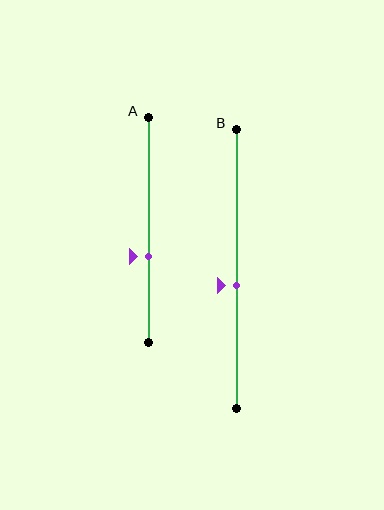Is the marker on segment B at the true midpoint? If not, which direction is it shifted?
No, the marker on segment B is shifted downward by about 6% of the segment length.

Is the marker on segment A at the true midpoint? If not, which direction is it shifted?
No, the marker on segment A is shifted downward by about 12% of the segment length.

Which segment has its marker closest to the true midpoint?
Segment B has its marker closest to the true midpoint.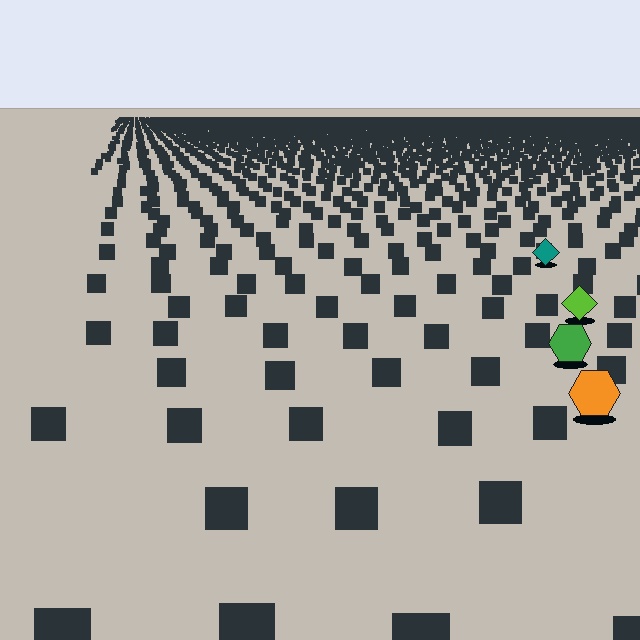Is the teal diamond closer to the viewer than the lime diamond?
No. The lime diamond is closer — you can tell from the texture gradient: the ground texture is coarser near it.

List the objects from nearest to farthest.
From nearest to farthest: the orange hexagon, the green hexagon, the lime diamond, the teal diamond.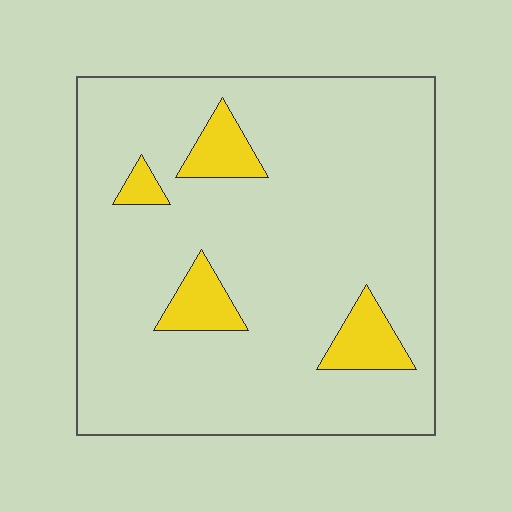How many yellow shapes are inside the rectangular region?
4.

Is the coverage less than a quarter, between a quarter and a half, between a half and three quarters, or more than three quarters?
Less than a quarter.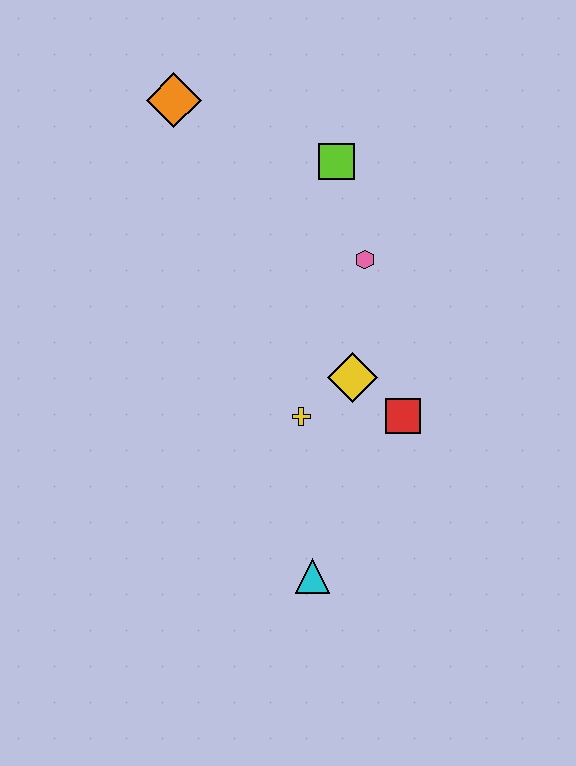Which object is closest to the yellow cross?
The yellow diamond is closest to the yellow cross.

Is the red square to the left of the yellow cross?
No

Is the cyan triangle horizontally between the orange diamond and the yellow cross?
No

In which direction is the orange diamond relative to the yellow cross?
The orange diamond is above the yellow cross.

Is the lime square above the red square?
Yes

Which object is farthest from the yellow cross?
The orange diamond is farthest from the yellow cross.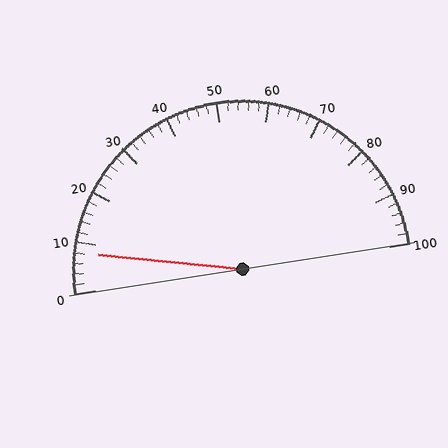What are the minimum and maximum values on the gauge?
The gauge ranges from 0 to 100.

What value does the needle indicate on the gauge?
The needle indicates approximately 8.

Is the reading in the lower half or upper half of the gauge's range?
The reading is in the lower half of the range (0 to 100).